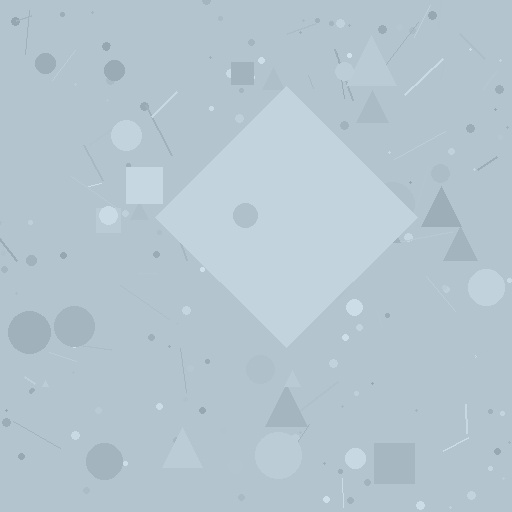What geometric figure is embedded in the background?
A diamond is embedded in the background.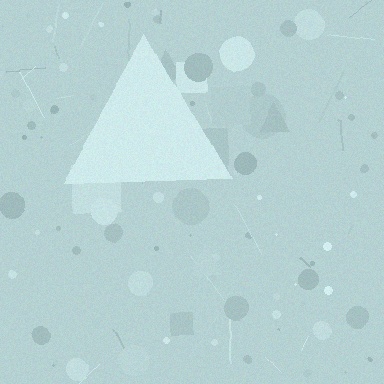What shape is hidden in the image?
A triangle is hidden in the image.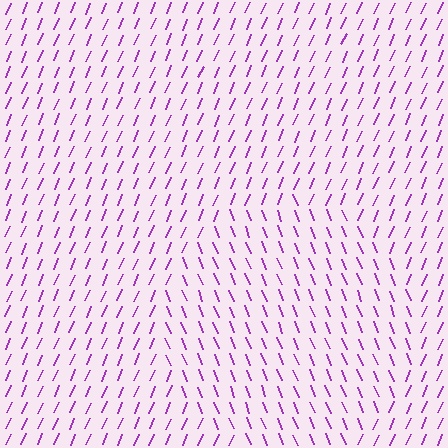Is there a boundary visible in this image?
Yes, there is a texture boundary formed by a change in line orientation.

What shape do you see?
I see a circle.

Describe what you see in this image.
The image is filled with small purple line segments. A circle region in the image has lines oriented differently from the surrounding lines, creating a visible texture boundary.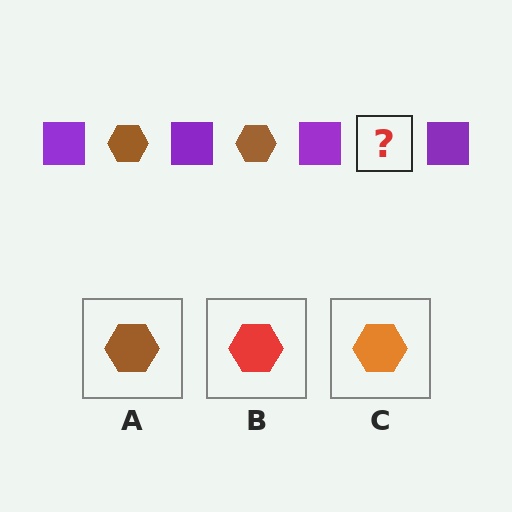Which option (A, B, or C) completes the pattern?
A.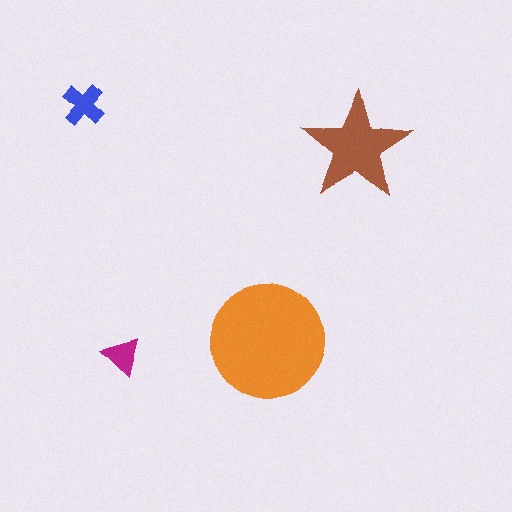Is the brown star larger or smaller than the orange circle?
Smaller.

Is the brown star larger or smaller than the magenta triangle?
Larger.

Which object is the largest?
The orange circle.